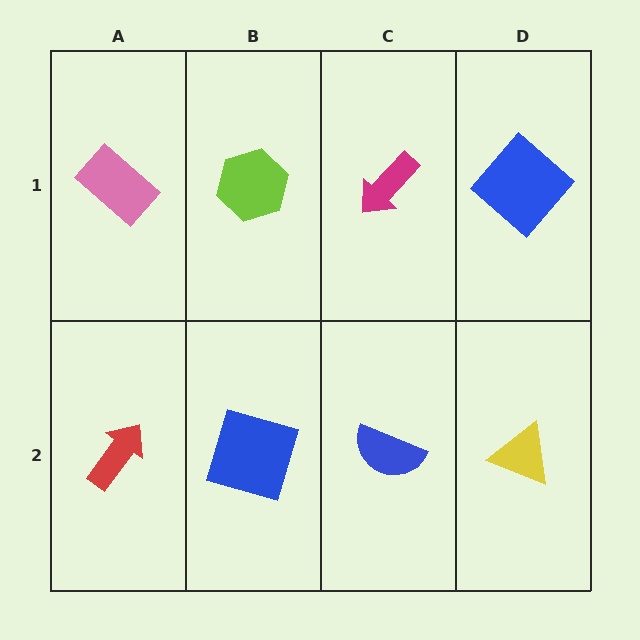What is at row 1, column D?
A blue diamond.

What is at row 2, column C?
A blue semicircle.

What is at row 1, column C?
A magenta arrow.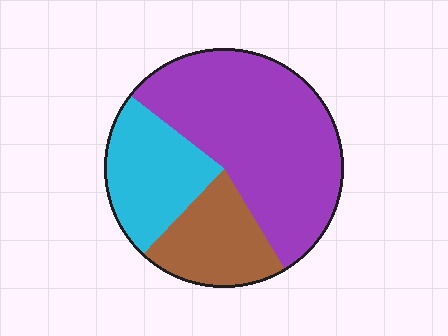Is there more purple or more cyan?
Purple.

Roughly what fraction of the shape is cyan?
Cyan covers about 25% of the shape.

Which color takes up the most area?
Purple, at roughly 55%.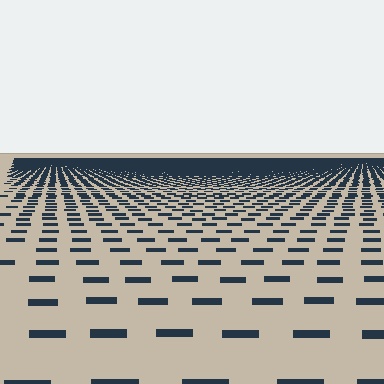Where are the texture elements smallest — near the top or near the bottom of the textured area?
Near the top.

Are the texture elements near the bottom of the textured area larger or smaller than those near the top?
Larger. Near the bottom, elements are closer to the viewer and appear at a bigger on-screen size.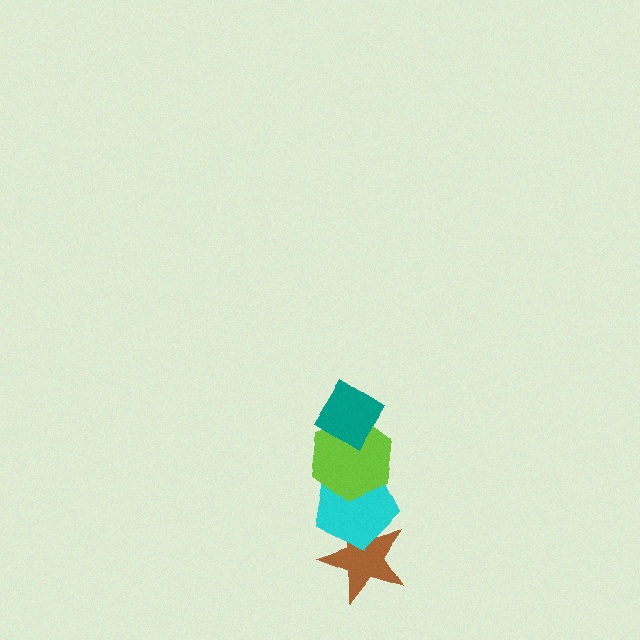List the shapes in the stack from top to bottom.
From top to bottom: the teal diamond, the lime hexagon, the cyan pentagon, the brown star.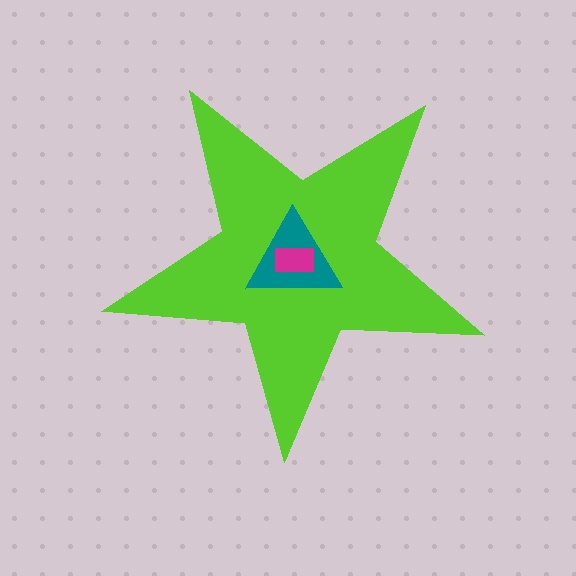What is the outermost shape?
The lime star.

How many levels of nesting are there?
3.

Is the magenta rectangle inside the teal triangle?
Yes.